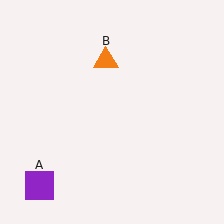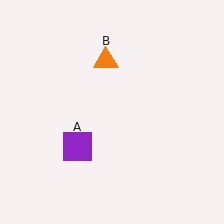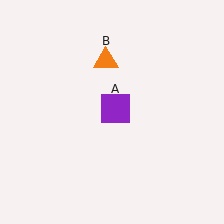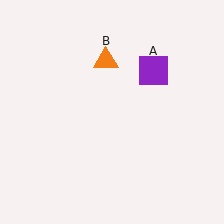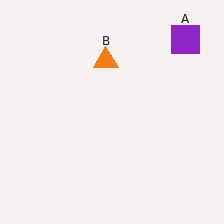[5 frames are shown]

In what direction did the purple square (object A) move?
The purple square (object A) moved up and to the right.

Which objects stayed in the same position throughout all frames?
Orange triangle (object B) remained stationary.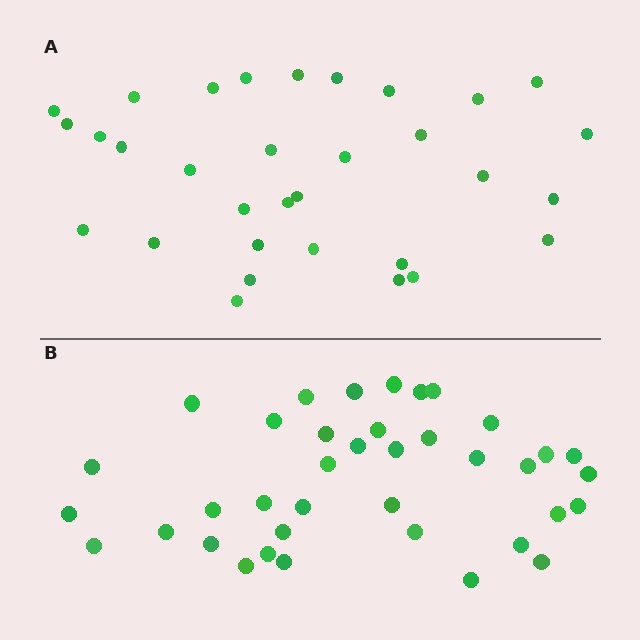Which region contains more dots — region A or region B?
Region B (the bottom region) has more dots.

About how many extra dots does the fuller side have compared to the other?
Region B has about 6 more dots than region A.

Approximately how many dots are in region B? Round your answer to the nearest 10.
About 40 dots. (The exact count is 38, which rounds to 40.)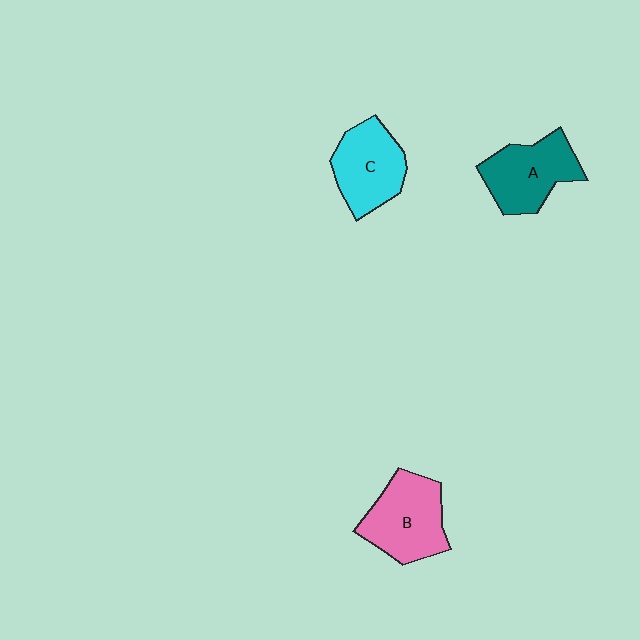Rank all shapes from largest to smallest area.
From largest to smallest: B (pink), A (teal), C (cyan).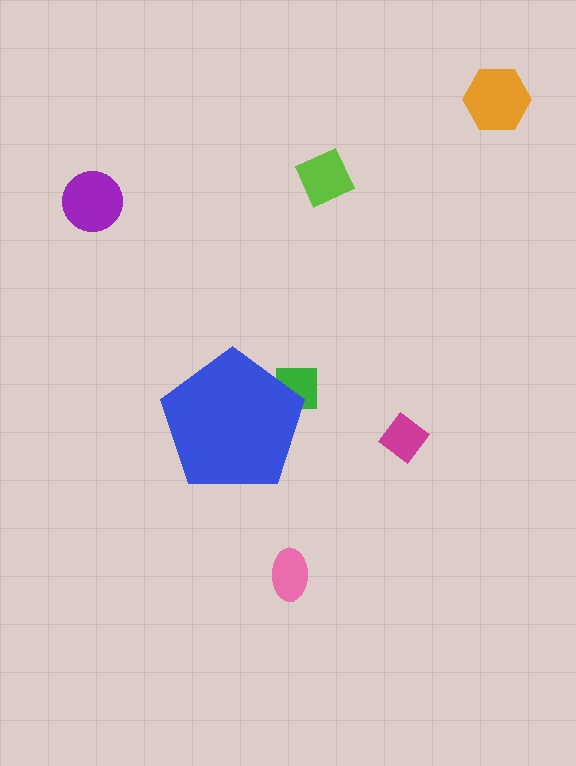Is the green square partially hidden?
Yes, the green square is partially hidden behind the blue pentagon.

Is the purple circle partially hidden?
No, the purple circle is fully visible.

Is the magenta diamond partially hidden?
No, the magenta diamond is fully visible.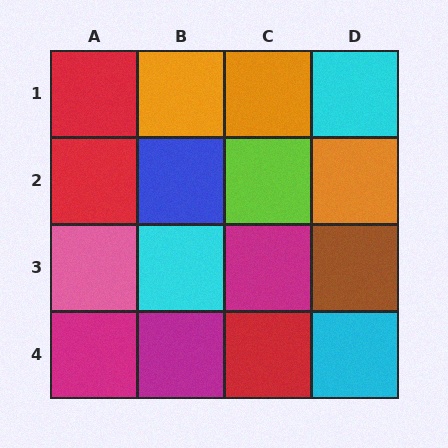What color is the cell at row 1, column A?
Red.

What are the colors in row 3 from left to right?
Pink, cyan, magenta, brown.